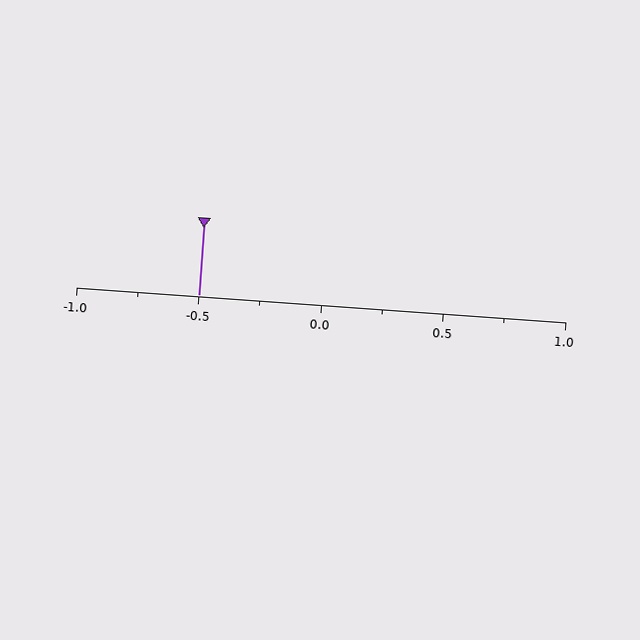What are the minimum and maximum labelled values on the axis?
The axis runs from -1.0 to 1.0.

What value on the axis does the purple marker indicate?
The marker indicates approximately -0.5.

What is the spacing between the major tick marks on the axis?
The major ticks are spaced 0.5 apart.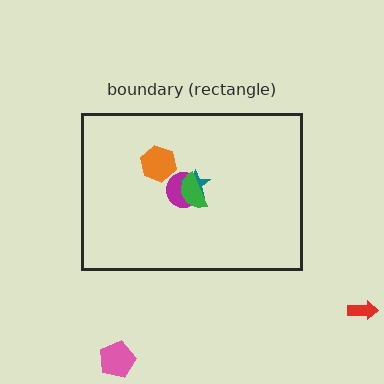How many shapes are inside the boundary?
4 inside, 2 outside.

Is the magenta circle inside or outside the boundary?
Inside.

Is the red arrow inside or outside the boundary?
Outside.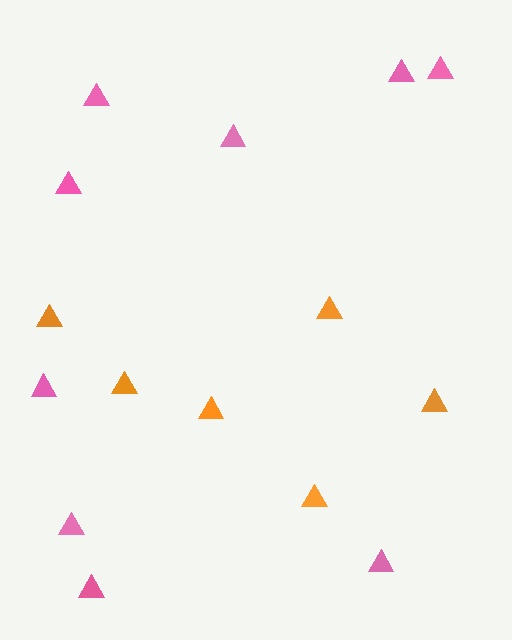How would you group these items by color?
There are 2 groups: one group of orange triangles (6) and one group of pink triangles (9).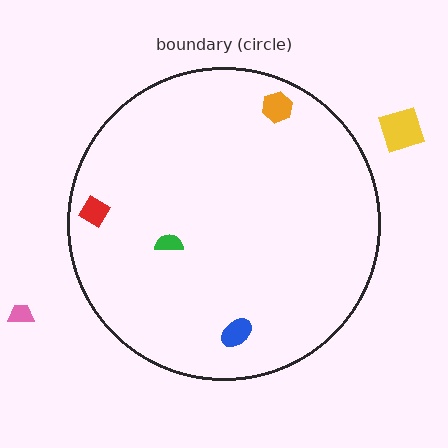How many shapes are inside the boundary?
4 inside, 2 outside.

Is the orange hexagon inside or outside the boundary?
Inside.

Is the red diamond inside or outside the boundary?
Inside.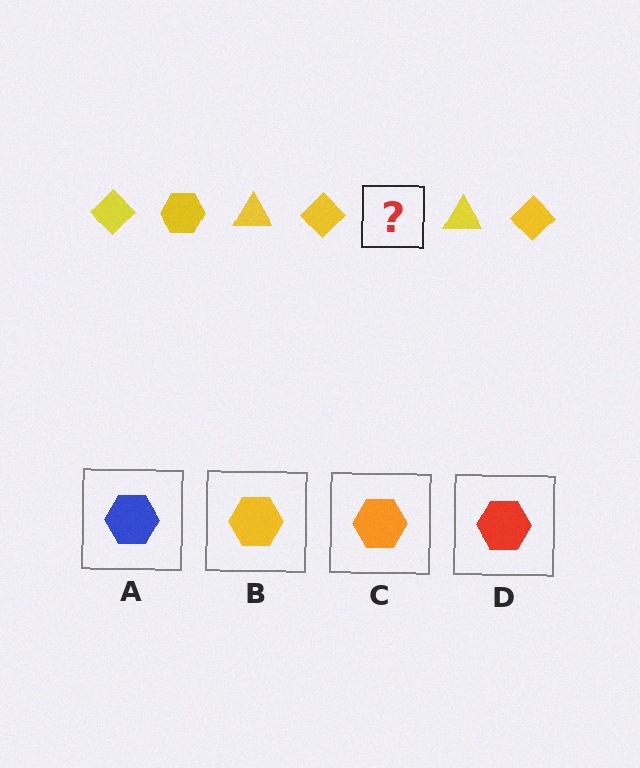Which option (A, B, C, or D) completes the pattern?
B.